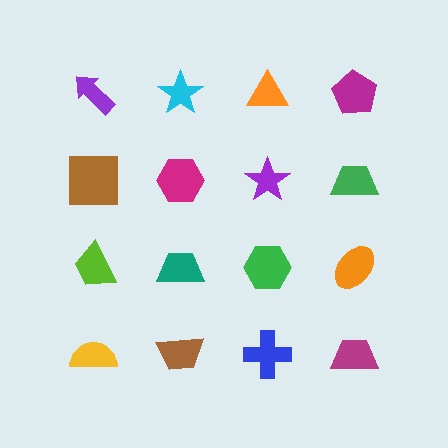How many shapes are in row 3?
4 shapes.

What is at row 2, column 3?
A purple star.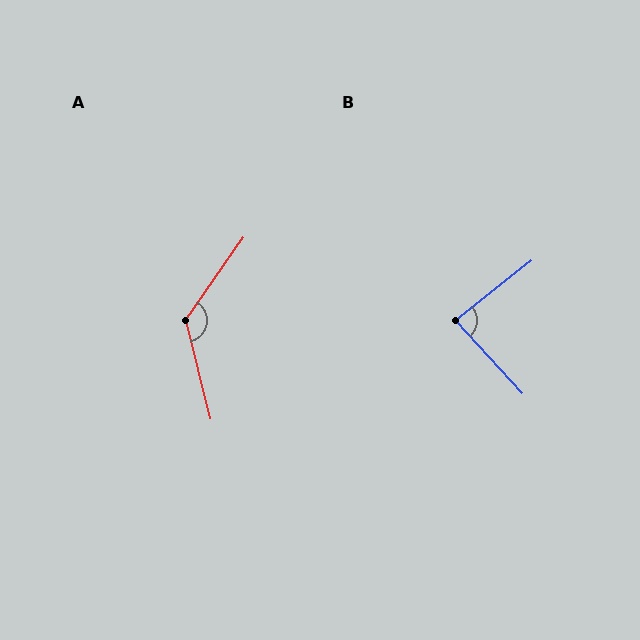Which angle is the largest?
A, at approximately 131 degrees.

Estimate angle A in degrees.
Approximately 131 degrees.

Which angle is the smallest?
B, at approximately 86 degrees.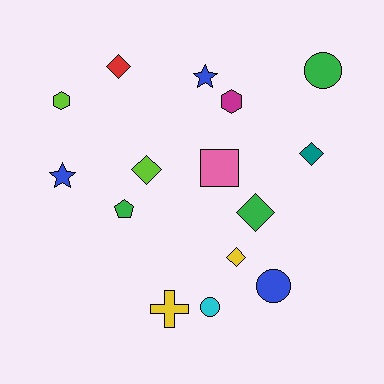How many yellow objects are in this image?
There are 2 yellow objects.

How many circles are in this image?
There are 3 circles.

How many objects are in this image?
There are 15 objects.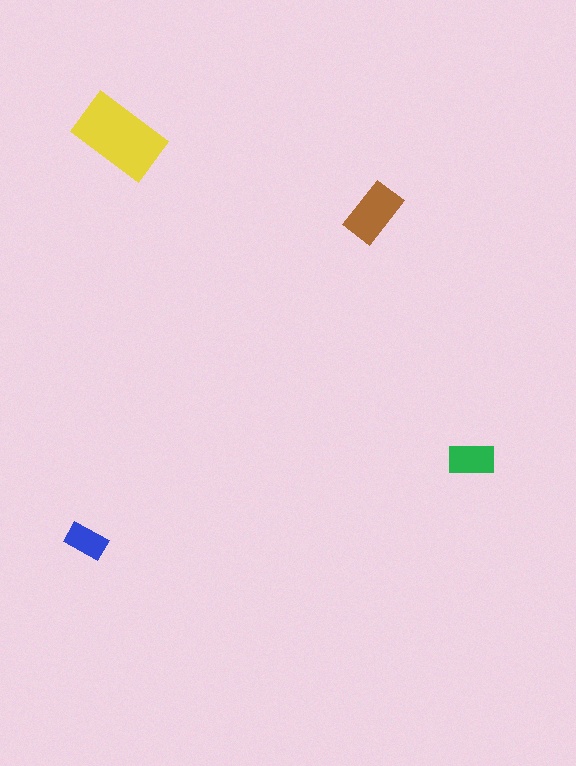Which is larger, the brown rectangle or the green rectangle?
The brown one.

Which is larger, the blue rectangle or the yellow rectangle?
The yellow one.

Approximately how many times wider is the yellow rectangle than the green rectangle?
About 2 times wider.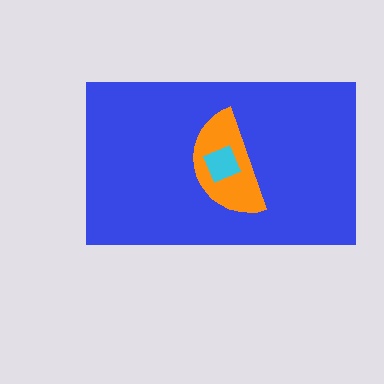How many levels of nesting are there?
3.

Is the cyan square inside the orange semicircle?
Yes.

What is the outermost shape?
The blue rectangle.